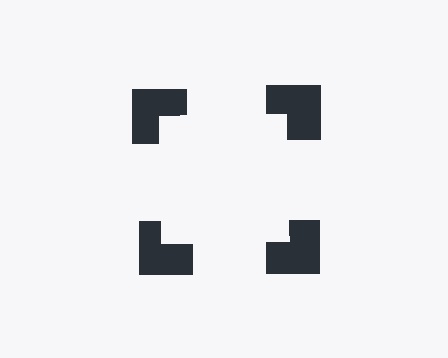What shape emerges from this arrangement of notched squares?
An illusory square — its edges are inferred from the aligned wedge cuts in the notched squares, not physically drawn.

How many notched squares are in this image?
There are 4 — one at each vertex of the illusory square.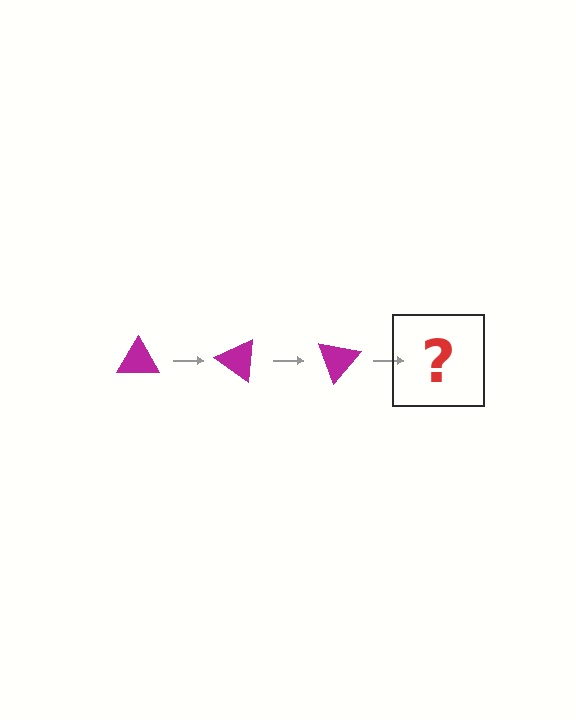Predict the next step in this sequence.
The next step is a magenta triangle rotated 105 degrees.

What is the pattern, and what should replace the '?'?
The pattern is that the triangle rotates 35 degrees each step. The '?' should be a magenta triangle rotated 105 degrees.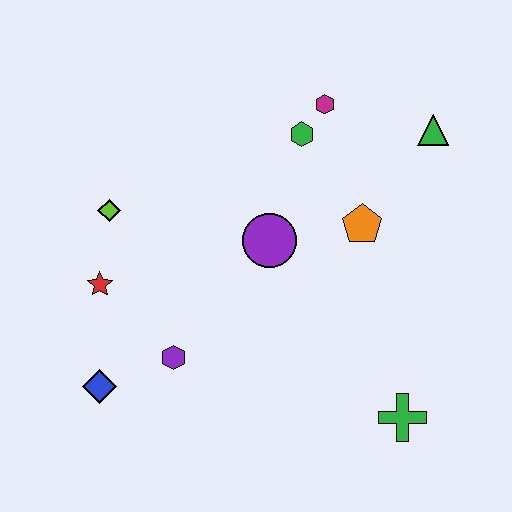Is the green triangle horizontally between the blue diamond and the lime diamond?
No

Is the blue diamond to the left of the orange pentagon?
Yes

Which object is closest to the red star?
The lime diamond is closest to the red star.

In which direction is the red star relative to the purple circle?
The red star is to the left of the purple circle.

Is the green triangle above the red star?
Yes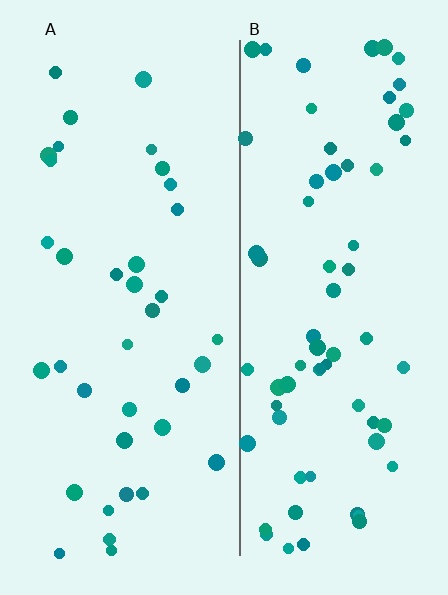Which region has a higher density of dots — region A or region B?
B (the right).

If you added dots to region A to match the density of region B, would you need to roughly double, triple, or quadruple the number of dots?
Approximately double.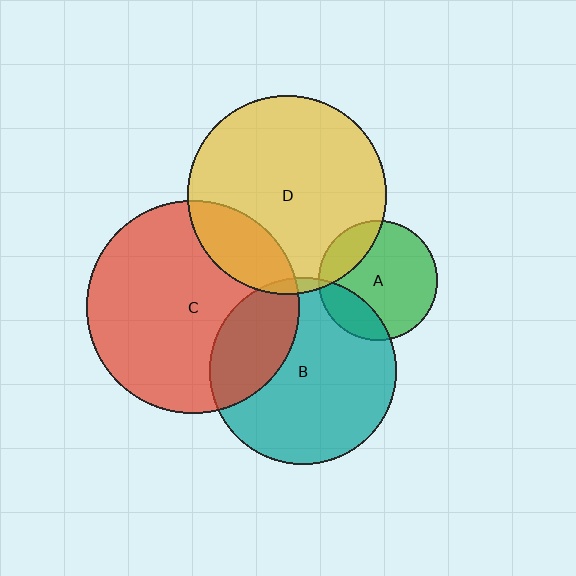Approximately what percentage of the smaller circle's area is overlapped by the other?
Approximately 5%.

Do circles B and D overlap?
Yes.